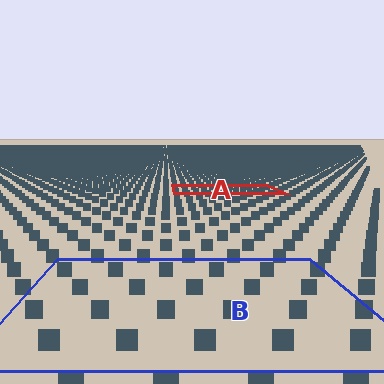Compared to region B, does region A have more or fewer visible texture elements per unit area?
Region A has more texture elements per unit area — they are packed more densely because it is farther away.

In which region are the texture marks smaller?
The texture marks are smaller in region A, because it is farther away.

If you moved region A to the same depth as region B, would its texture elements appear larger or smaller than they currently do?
They would appear larger. At a closer depth, the same texture elements are projected at a bigger on-screen size.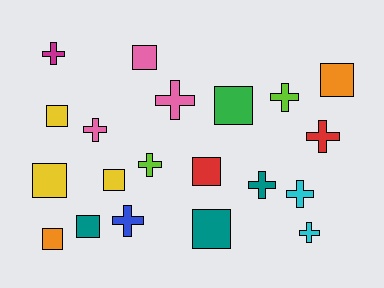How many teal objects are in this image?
There are 3 teal objects.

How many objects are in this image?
There are 20 objects.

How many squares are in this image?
There are 10 squares.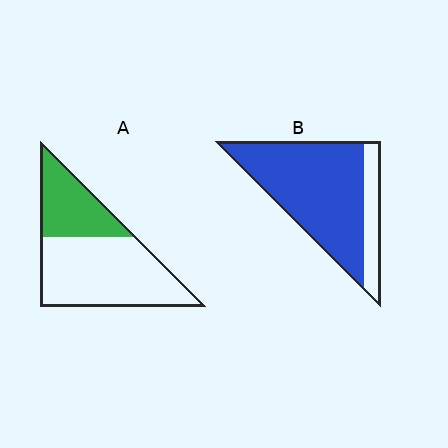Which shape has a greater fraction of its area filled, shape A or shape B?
Shape B.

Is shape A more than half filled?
No.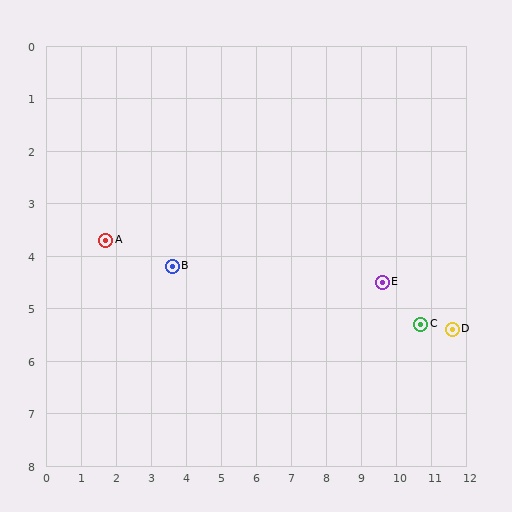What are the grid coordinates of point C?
Point C is at approximately (10.7, 5.3).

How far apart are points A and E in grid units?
Points A and E are about 7.9 grid units apart.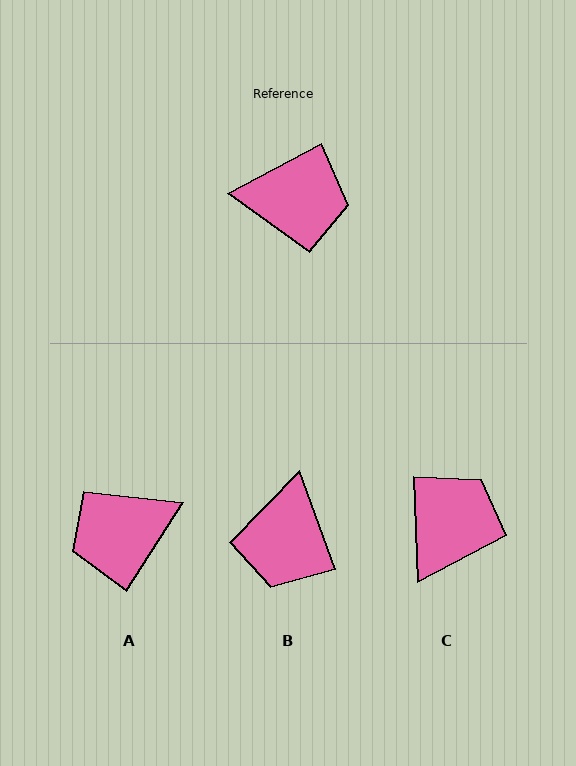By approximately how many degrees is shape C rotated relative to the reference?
Approximately 64 degrees counter-clockwise.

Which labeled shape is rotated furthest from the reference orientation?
A, about 150 degrees away.